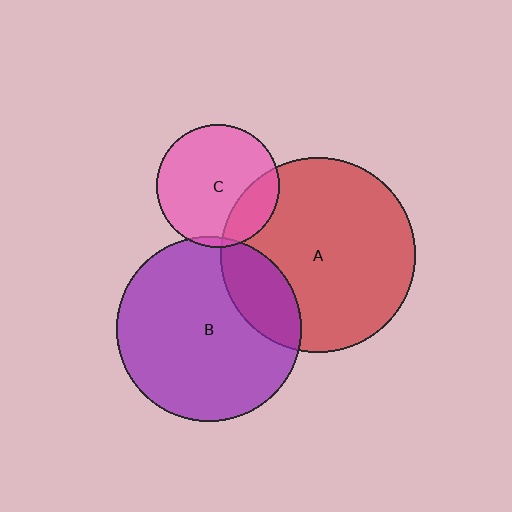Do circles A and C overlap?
Yes.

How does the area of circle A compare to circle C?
Approximately 2.5 times.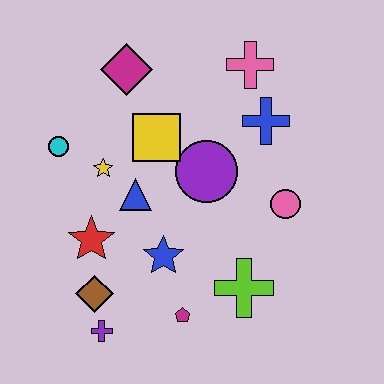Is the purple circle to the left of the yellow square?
No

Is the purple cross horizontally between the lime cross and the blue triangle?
No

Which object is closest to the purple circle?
The yellow square is closest to the purple circle.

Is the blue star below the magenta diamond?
Yes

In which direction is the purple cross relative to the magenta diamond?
The purple cross is below the magenta diamond.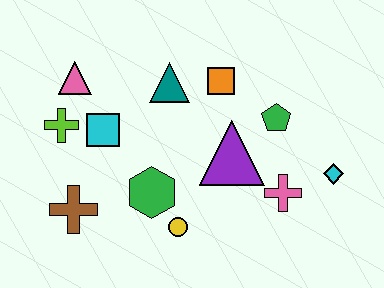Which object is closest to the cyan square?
The lime cross is closest to the cyan square.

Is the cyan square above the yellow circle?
Yes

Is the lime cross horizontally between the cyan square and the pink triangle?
No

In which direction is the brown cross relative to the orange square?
The brown cross is to the left of the orange square.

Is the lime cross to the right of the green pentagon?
No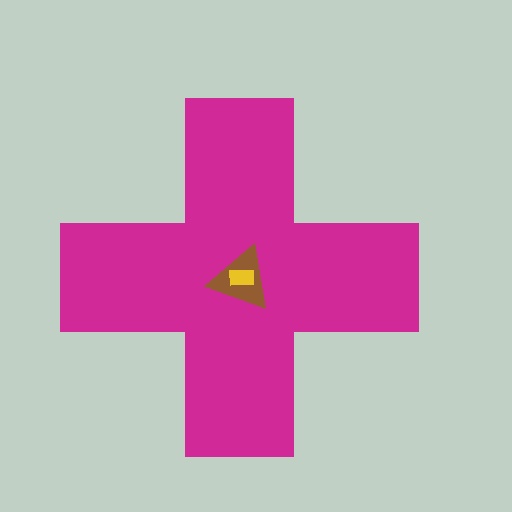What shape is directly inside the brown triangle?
The yellow rectangle.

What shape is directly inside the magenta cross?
The brown triangle.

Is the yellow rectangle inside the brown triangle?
Yes.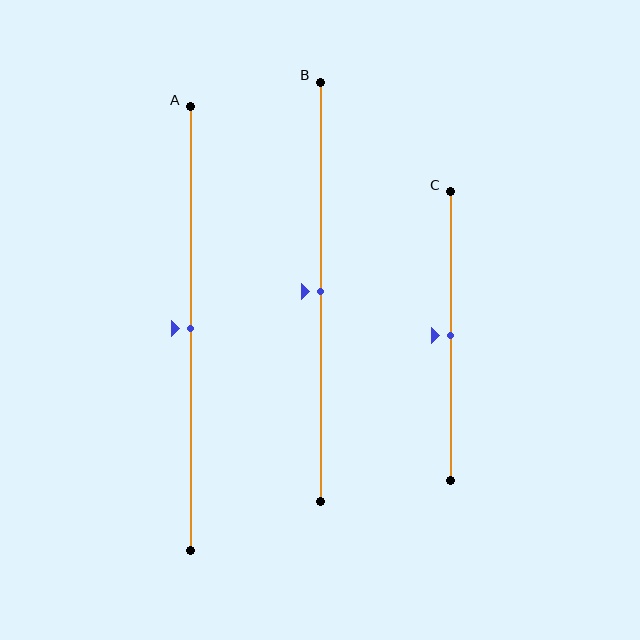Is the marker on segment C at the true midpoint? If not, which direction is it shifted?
Yes, the marker on segment C is at the true midpoint.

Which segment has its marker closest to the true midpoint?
Segment A has its marker closest to the true midpoint.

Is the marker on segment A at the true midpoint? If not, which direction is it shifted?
Yes, the marker on segment A is at the true midpoint.